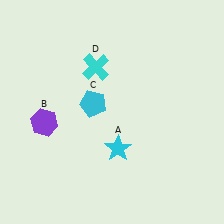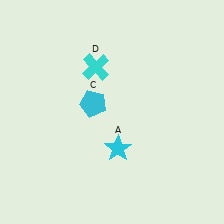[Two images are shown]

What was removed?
The purple hexagon (B) was removed in Image 2.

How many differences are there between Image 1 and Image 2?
There is 1 difference between the two images.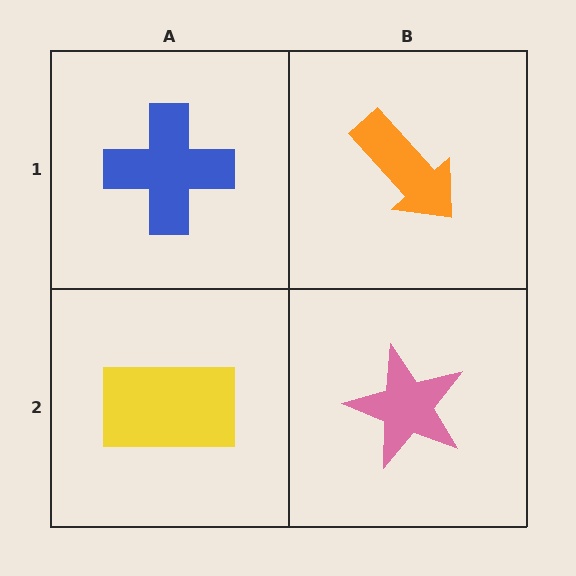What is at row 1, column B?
An orange arrow.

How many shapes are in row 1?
2 shapes.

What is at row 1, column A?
A blue cross.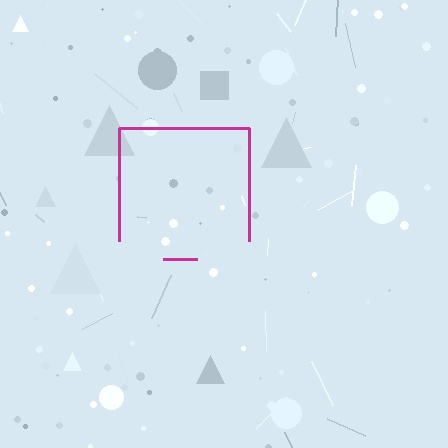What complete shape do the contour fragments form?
The contour fragments form a square.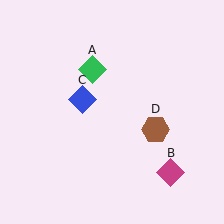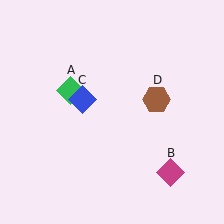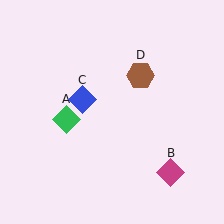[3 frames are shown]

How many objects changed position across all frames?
2 objects changed position: green diamond (object A), brown hexagon (object D).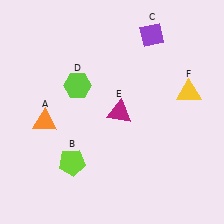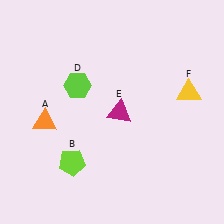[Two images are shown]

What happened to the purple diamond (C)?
The purple diamond (C) was removed in Image 2. It was in the top-right area of Image 1.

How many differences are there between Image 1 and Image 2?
There is 1 difference between the two images.